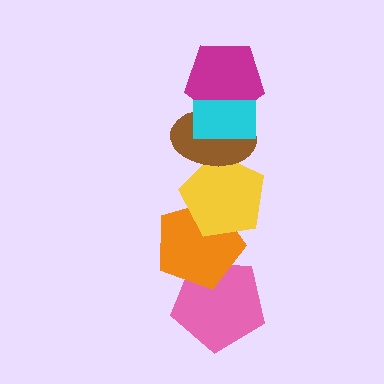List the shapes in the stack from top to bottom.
From top to bottom: the cyan rectangle, the magenta pentagon, the brown ellipse, the yellow pentagon, the orange pentagon, the pink pentagon.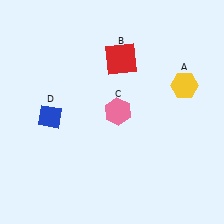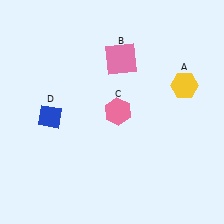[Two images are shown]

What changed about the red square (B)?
In Image 1, B is red. In Image 2, it changed to pink.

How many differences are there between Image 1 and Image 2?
There is 1 difference between the two images.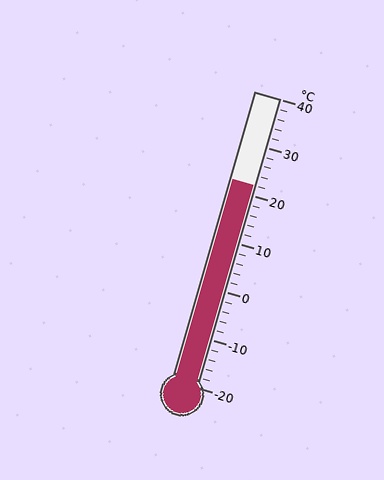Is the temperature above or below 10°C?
The temperature is above 10°C.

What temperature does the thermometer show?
The thermometer shows approximately 22°C.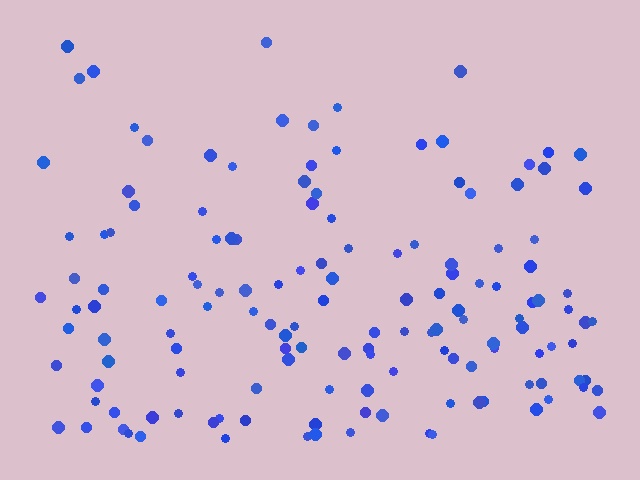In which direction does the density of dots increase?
From top to bottom, with the bottom side densest.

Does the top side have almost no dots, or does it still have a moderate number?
Still a moderate number, just noticeably fewer than the bottom.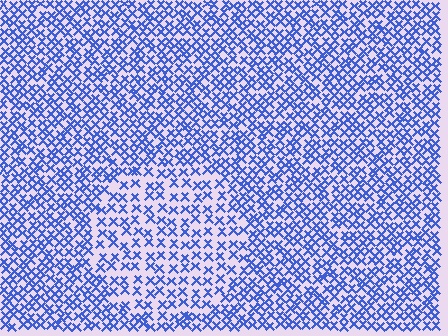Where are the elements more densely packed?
The elements are more densely packed outside the circle boundary.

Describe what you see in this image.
The image contains small blue elements arranged at two different densities. A circle-shaped region is visible where the elements are less densely packed than the surrounding area.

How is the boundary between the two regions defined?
The boundary is defined by a change in element density (approximately 1.7x ratio). All elements are the same color, size, and shape.